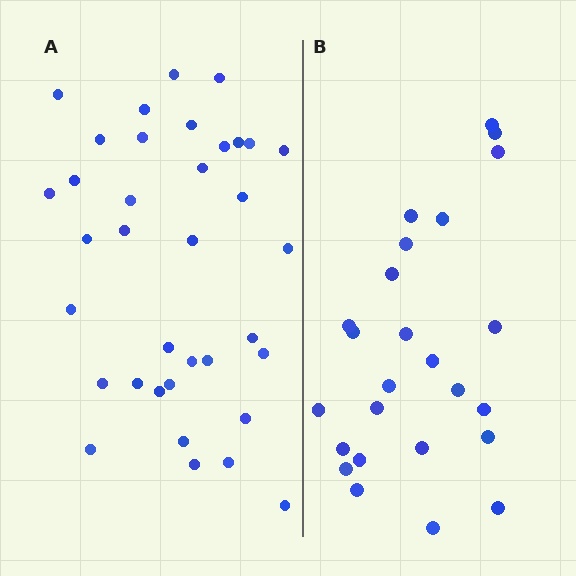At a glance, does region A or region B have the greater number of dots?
Region A (the left region) has more dots.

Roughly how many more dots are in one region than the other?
Region A has roughly 12 or so more dots than region B.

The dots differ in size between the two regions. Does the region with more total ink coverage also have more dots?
No. Region B has more total ink coverage because its dots are larger, but region A actually contains more individual dots. Total area can be misleading — the number of items is what matters here.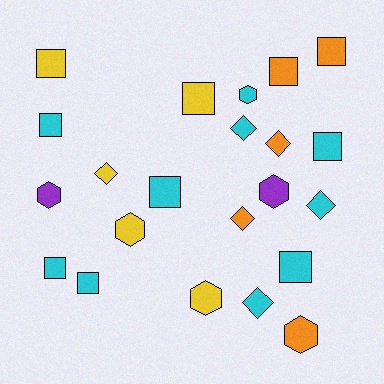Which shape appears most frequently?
Square, with 10 objects.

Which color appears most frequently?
Cyan, with 10 objects.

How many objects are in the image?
There are 22 objects.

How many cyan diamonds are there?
There are 3 cyan diamonds.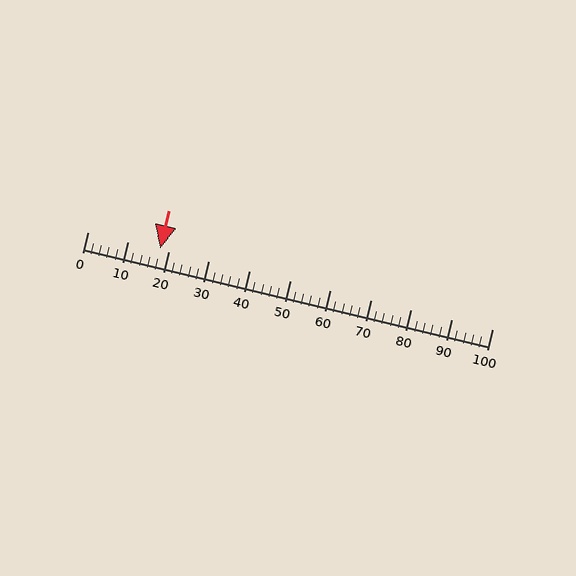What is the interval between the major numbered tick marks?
The major tick marks are spaced 10 units apart.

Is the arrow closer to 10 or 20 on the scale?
The arrow is closer to 20.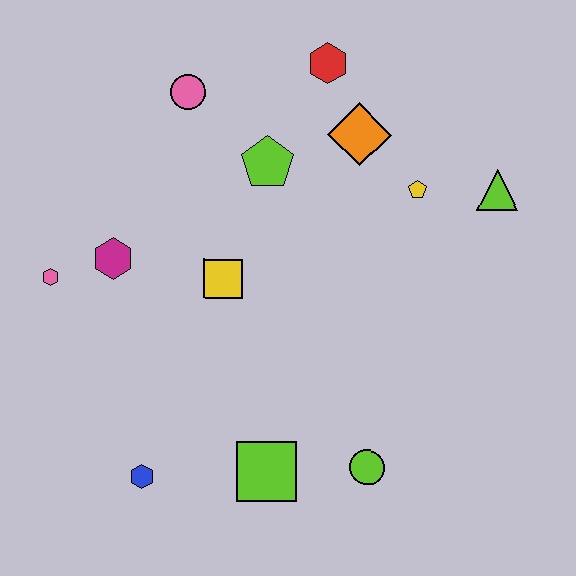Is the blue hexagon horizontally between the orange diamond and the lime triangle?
No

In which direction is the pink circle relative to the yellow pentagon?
The pink circle is to the left of the yellow pentagon.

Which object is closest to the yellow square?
The magenta hexagon is closest to the yellow square.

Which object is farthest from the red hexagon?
The blue hexagon is farthest from the red hexagon.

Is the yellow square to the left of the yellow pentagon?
Yes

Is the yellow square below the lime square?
No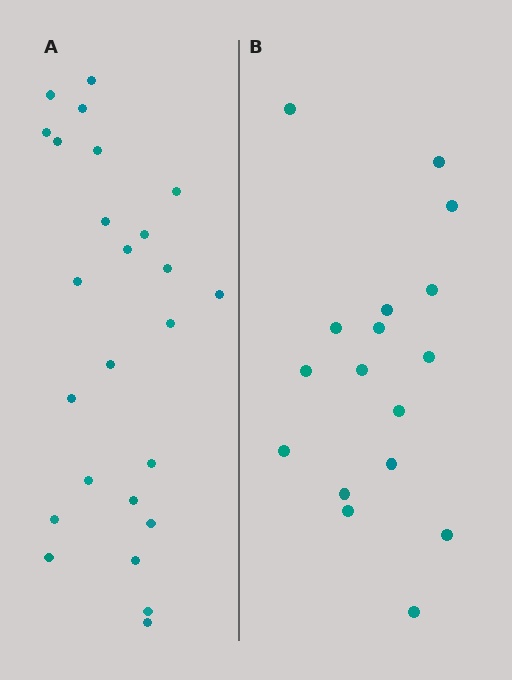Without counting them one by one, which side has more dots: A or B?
Region A (the left region) has more dots.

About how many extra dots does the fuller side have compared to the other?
Region A has roughly 8 or so more dots than region B.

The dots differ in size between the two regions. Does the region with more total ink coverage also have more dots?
No. Region B has more total ink coverage because its dots are larger, but region A actually contains more individual dots. Total area can be misleading — the number of items is what matters here.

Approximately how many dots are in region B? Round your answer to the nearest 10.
About 20 dots. (The exact count is 17, which rounds to 20.)